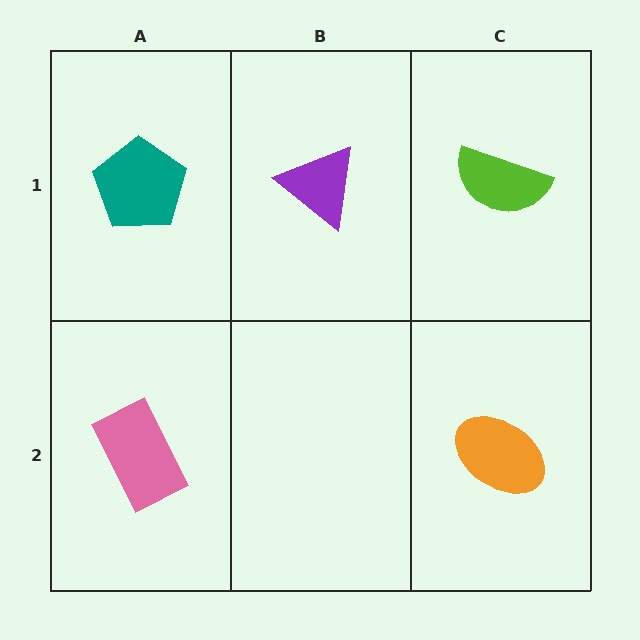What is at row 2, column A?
A pink rectangle.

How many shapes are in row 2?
2 shapes.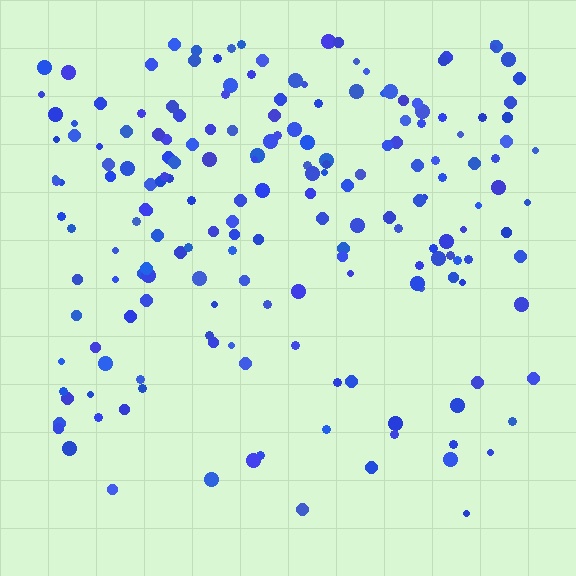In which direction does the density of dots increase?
From bottom to top, with the top side densest.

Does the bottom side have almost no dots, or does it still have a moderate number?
Still a moderate number, just noticeably fewer than the top.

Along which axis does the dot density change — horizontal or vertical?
Vertical.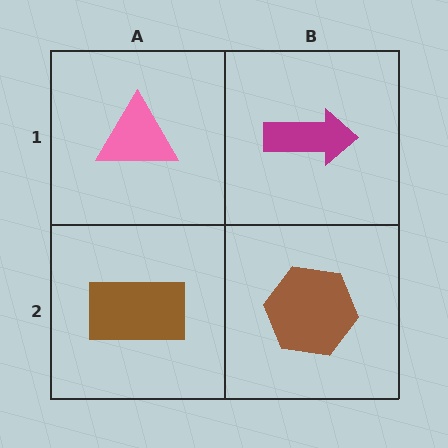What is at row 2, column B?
A brown hexagon.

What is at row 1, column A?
A pink triangle.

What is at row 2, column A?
A brown rectangle.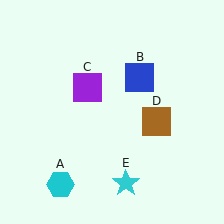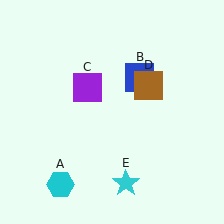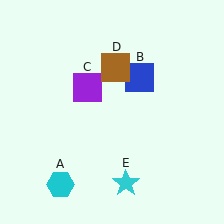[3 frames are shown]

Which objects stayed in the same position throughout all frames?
Cyan hexagon (object A) and blue square (object B) and purple square (object C) and cyan star (object E) remained stationary.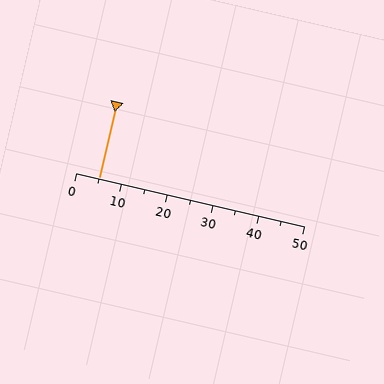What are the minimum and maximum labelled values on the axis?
The axis runs from 0 to 50.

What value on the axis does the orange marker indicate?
The marker indicates approximately 5.